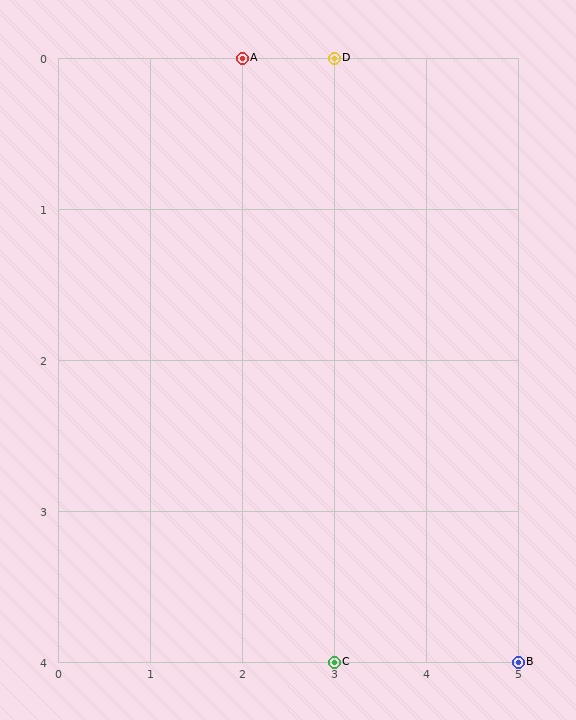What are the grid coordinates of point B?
Point B is at grid coordinates (5, 4).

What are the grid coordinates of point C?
Point C is at grid coordinates (3, 4).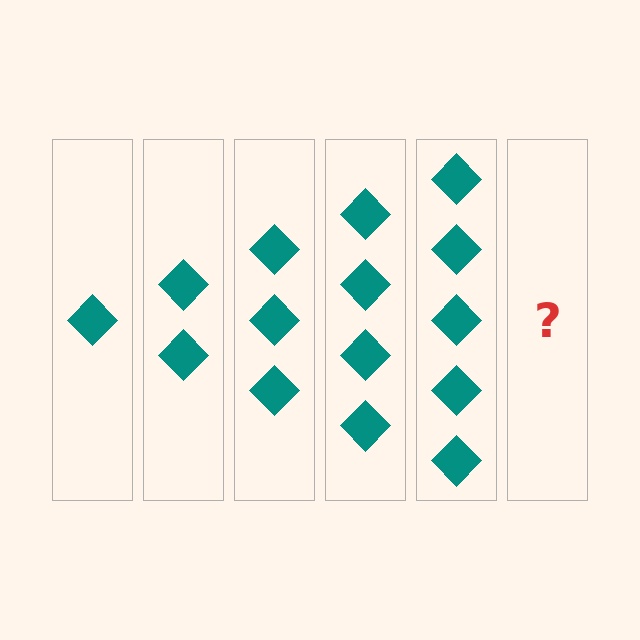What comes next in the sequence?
The next element should be 6 diamonds.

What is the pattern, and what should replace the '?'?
The pattern is that each step adds one more diamond. The '?' should be 6 diamonds.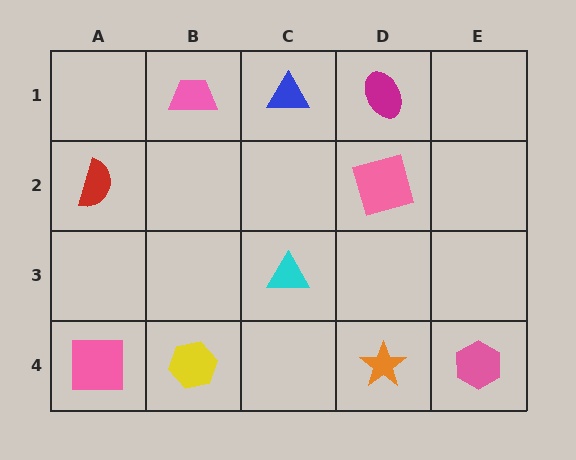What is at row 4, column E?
A pink hexagon.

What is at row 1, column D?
A magenta ellipse.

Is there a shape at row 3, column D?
No, that cell is empty.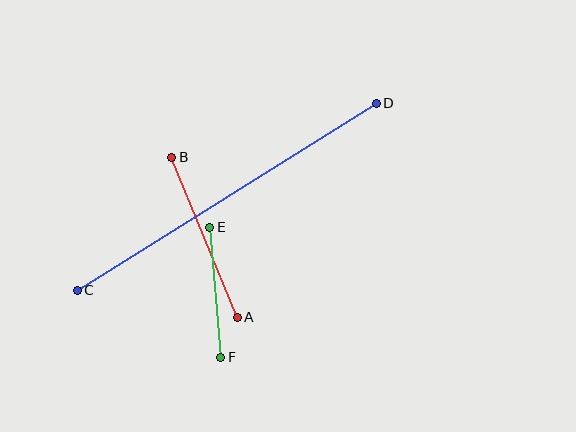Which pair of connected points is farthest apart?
Points C and D are farthest apart.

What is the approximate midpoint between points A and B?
The midpoint is at approximately (204, 237) pixels.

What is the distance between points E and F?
The distance is approximately 131 pixels.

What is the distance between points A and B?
The distance is approximately 173 pixels.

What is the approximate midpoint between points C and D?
The midpoint is at approximately (227, 197) pixels.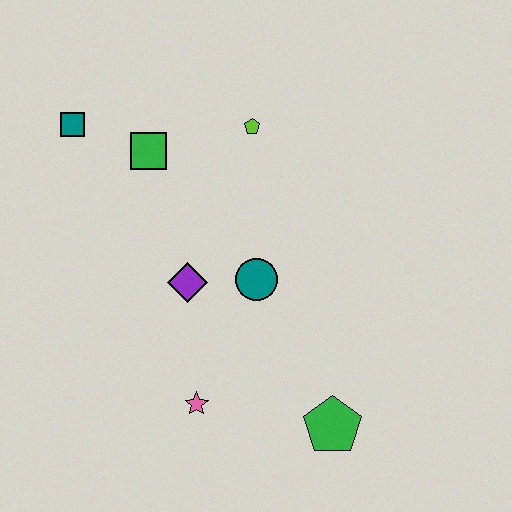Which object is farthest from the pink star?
The teal square is farthest from the pink star.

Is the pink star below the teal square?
Yes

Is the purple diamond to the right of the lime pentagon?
No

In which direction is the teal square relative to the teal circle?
The teal square is to the left of the teal circle.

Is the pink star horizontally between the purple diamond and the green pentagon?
Yes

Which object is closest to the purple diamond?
The teal circle is closest to the purple diamond.